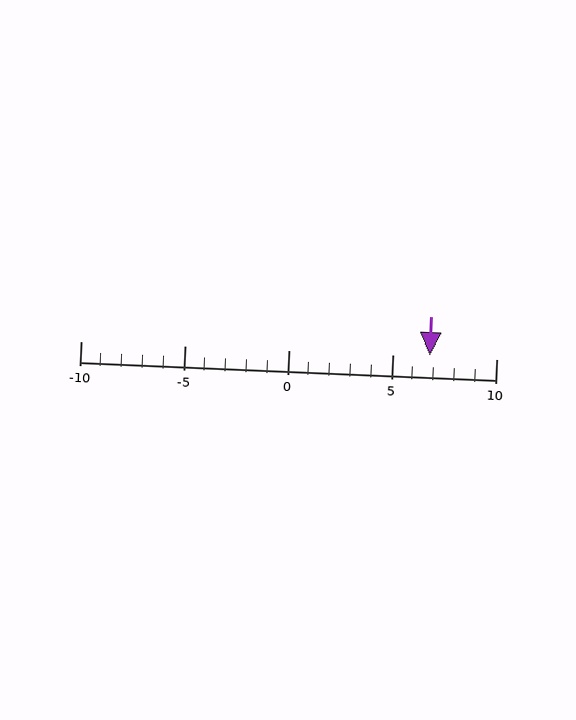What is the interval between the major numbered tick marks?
The major tick marks are spaced 5 units apart.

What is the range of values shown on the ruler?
The ruler shows values from -10 to 10.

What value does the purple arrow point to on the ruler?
The purple arrow points to approximately 7.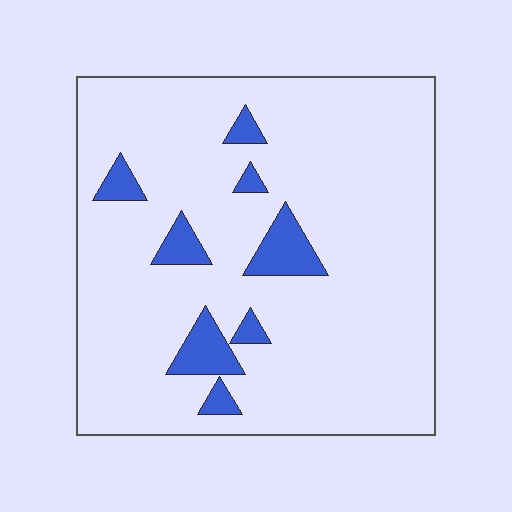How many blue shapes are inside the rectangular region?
8.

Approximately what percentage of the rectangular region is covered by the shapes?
Approximately 10%.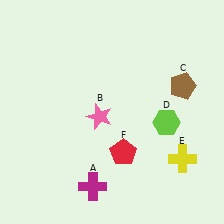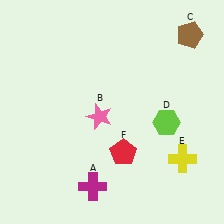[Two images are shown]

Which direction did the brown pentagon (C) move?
The brown pentagon (C) moved up.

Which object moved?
The brown pentagon (C) moved up.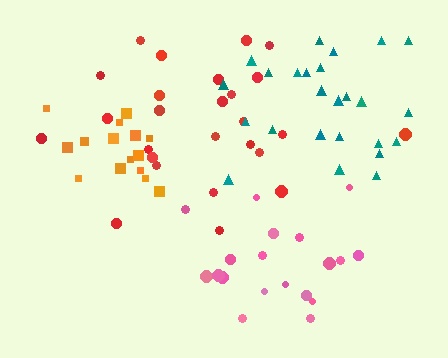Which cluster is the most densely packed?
Orange.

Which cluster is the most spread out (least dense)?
Teal.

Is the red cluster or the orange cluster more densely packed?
Orange.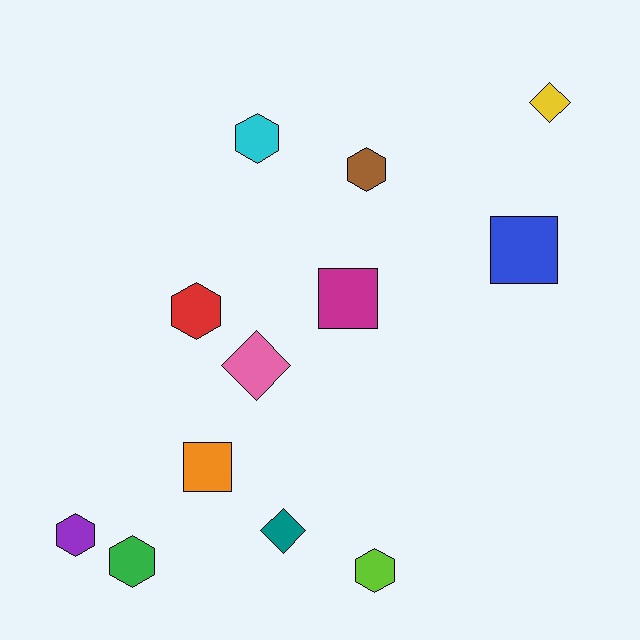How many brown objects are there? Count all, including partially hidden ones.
There is 1 brown object.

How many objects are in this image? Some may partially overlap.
There are 12 objects.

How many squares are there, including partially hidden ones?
There are 3 squares.